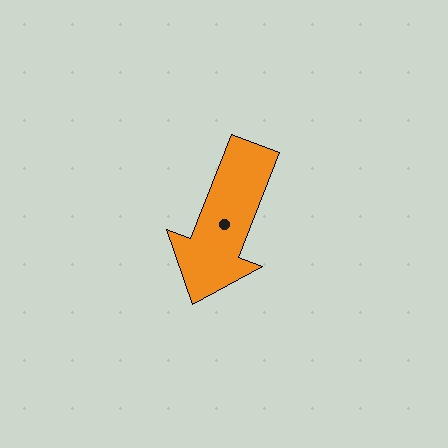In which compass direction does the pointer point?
South.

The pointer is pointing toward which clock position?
Roughly 7 o'clock.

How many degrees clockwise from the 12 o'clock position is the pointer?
Approximately 201 degrees.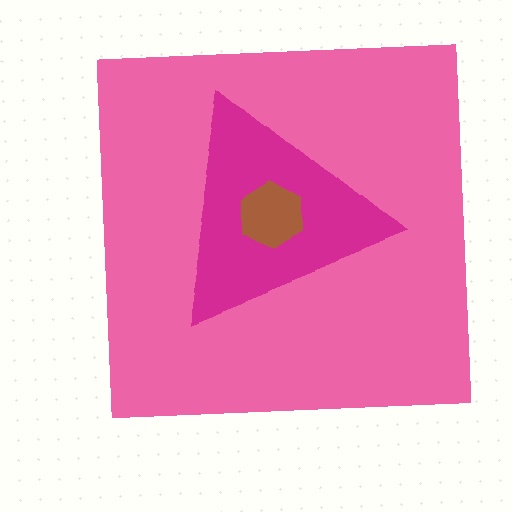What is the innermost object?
The brown hexagon.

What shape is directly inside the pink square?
The magenta triangle.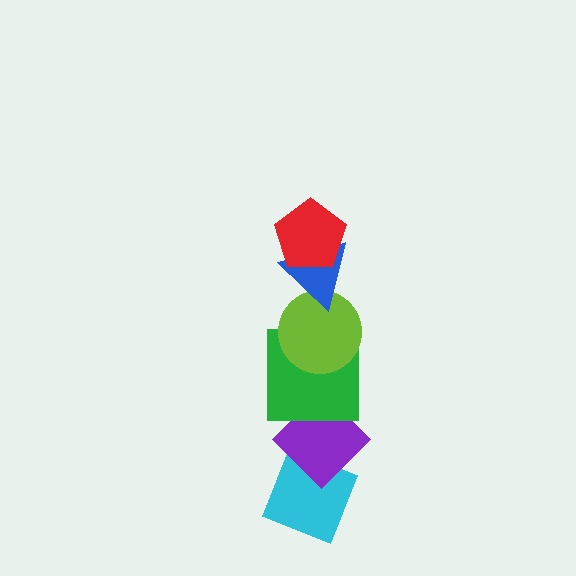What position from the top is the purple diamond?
The purple diamond is 5th from the top.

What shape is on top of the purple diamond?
The green square is on top of the purple diamond.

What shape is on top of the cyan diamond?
The purple diamond is on top of the cyan diamond.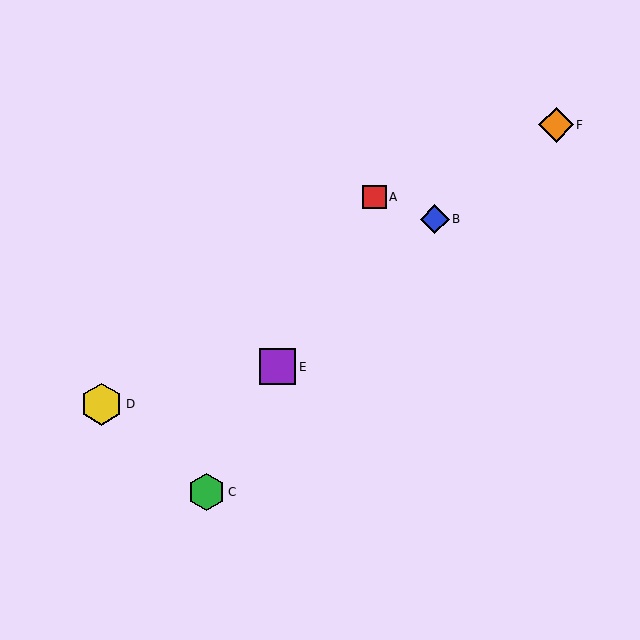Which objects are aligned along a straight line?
Objects A, C, E are aligned along a straight line.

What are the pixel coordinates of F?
Object F is at (556, 125).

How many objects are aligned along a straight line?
3 objects (A, C, E) are aligned along a straight line.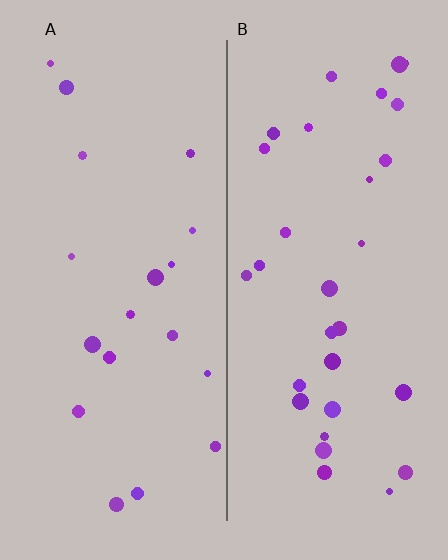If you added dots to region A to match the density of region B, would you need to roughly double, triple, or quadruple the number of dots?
Approximately double.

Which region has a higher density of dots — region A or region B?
B (the right).